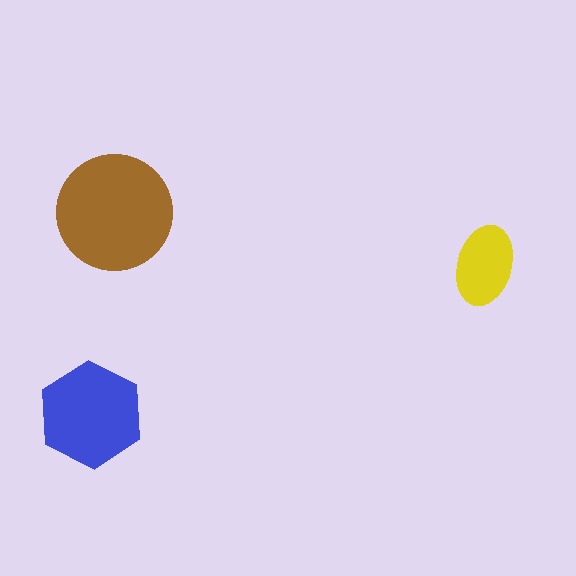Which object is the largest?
The brown circle.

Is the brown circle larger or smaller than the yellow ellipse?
Larger.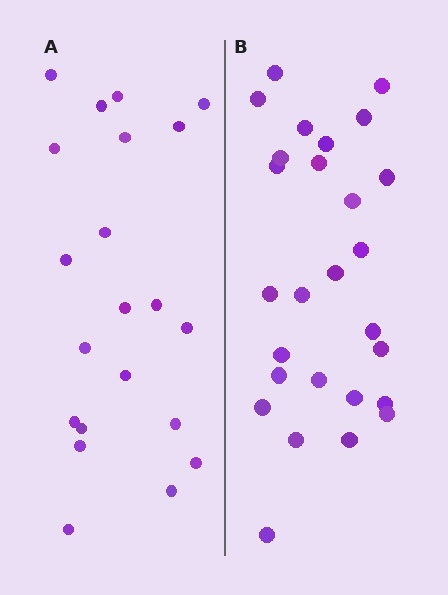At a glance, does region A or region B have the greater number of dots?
Region B (the right region) has more dots.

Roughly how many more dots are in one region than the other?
Region B has about 6 more dots than region A.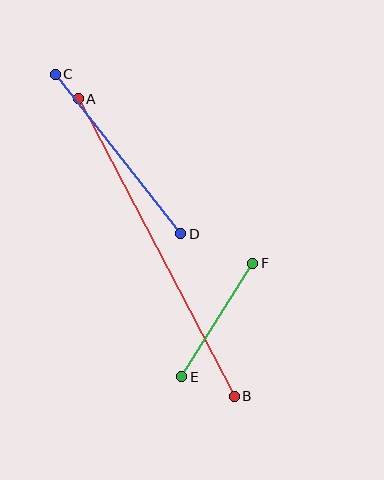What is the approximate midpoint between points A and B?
The midpoint is at approximately (156, 248) pixels.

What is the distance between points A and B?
The distance is approximately 336 pixels.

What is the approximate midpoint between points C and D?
The midpoint is at approximately (118, 154) pixels.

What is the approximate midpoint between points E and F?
The midpoint is at approximately (217, 320) pixels.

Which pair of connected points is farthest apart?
Points A and B are farthest apart.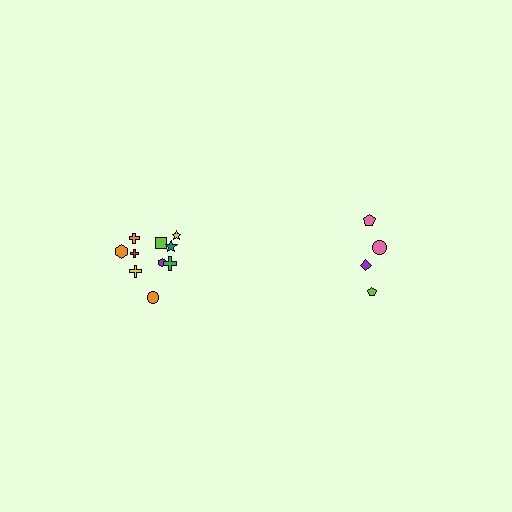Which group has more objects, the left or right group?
The left group.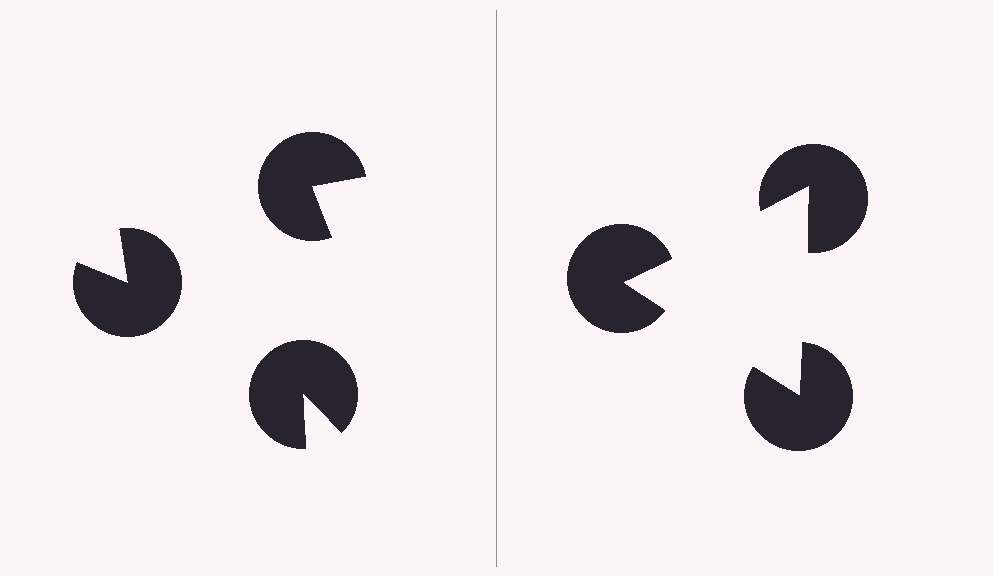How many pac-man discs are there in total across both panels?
6 — 3 on each side.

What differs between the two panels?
The pac-man discs are positioned identically on both sides; only the wedge orientations differ. On the right they align to a triangle; on the left they are misaligned.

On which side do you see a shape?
An illusory triangle appears on the right side. On the left side the wedge cuts are rotated, so no coherent shape forms.